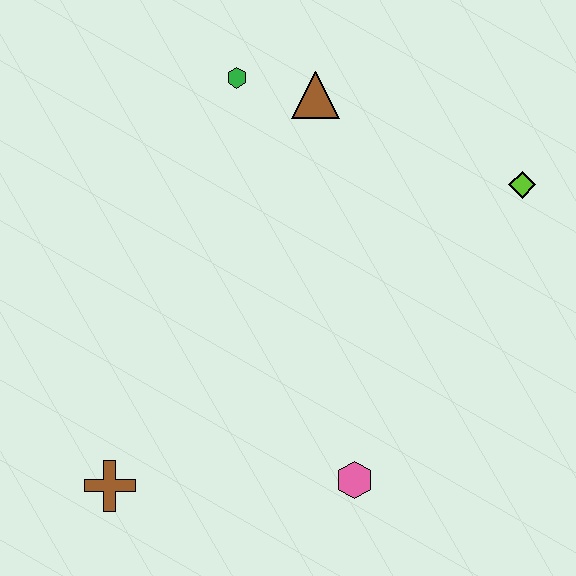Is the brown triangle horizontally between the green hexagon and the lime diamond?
Yes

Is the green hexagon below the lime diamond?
No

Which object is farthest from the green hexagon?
The brown cross is farthest from the green hexagon.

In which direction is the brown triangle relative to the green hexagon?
The brown triangle is to the right of the green hexagon.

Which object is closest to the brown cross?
The pink hexagon is closest to the brown cross.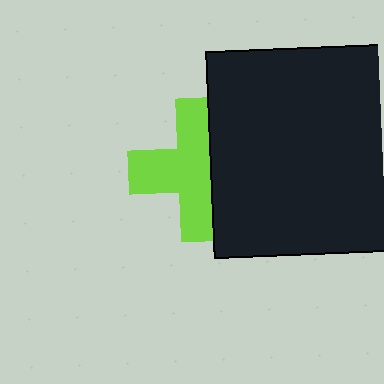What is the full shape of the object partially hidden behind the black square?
The partially hidden object is a lime cross.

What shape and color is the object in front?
The object in front is a black square.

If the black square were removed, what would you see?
You would see the complete lime cross.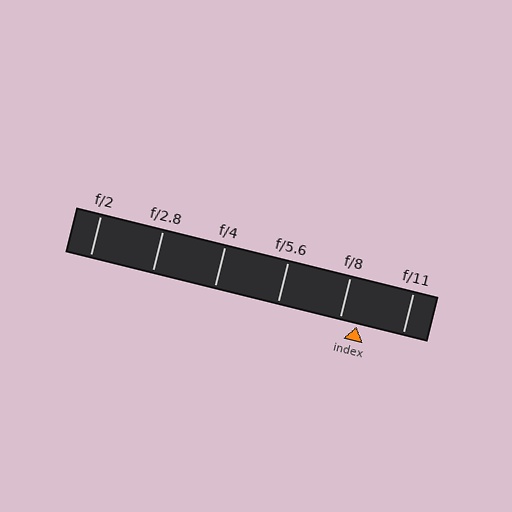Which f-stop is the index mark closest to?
The index mark is closest to f/8.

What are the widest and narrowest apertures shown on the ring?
The widest aperture shown is f/2 and the narrowest is f/11.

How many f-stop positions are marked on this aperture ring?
There are 6 f-stop positions marked.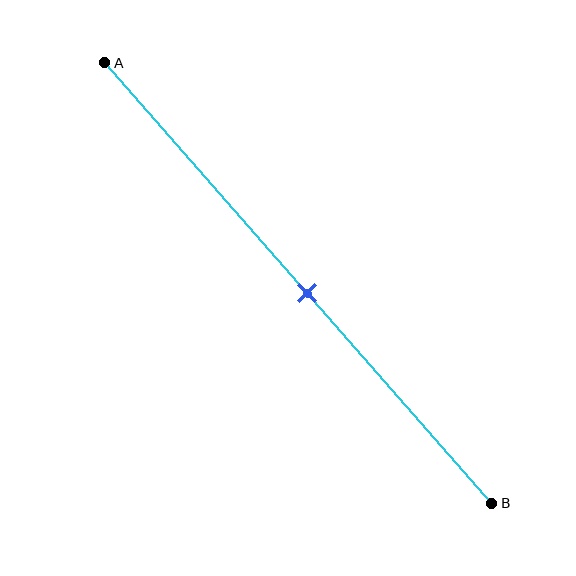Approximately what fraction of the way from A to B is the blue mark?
The blue mark is approximately 50% of the way from A to B.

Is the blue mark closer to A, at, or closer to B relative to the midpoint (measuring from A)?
The blue mark is approximately at the midpoint of segment AB.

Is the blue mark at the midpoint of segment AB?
Yes, the mark is approximately at the midpoint.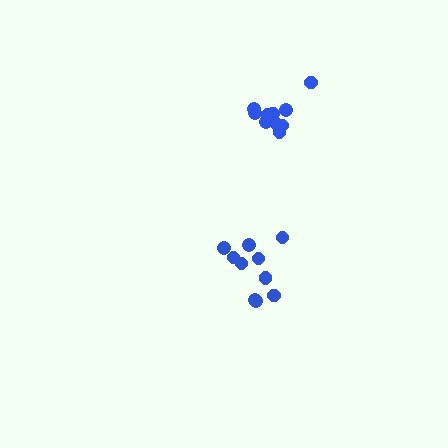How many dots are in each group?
Group 1: 10 dots, Group 2: 10 dots (20 total).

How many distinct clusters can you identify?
There are 2 distinct clusters.